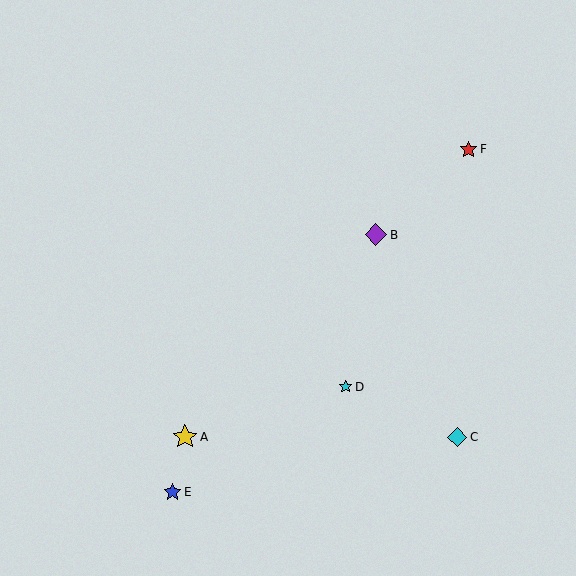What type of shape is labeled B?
Shape B is a purple diamond.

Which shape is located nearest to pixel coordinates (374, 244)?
The purple diamond (labeled B) at (376, 235) is nearest to that location.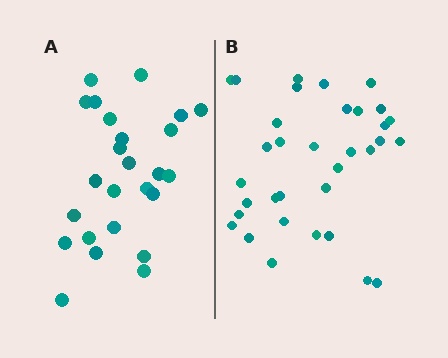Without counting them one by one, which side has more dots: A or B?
Region B (the right region) has more dots.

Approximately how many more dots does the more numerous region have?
Region B has roughly 8 or so more dots than region A.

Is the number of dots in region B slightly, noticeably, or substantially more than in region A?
Region B has noticeably more, but not dramatically so. The ratio is roughly 1.4 to 1.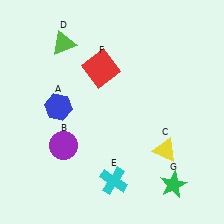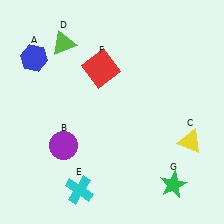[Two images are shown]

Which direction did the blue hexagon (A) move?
The blue hexagon (A) moved up.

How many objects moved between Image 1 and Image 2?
3 objects moved between the two images.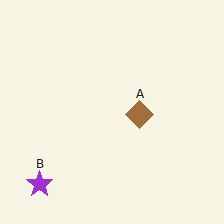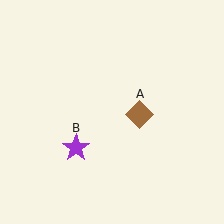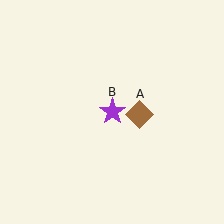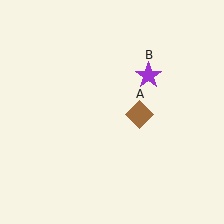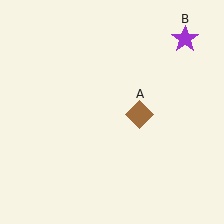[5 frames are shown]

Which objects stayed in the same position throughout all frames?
Brown diamond (object A) remained stationary.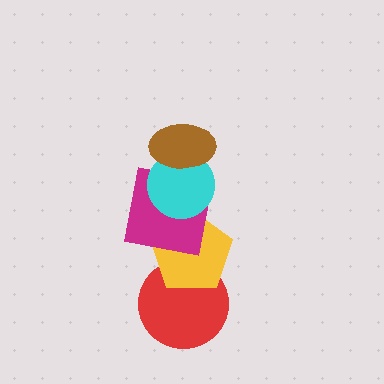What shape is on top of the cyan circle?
The brown ellipse is on top of the cyan circle.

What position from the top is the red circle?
The red circle is 5th from the top.